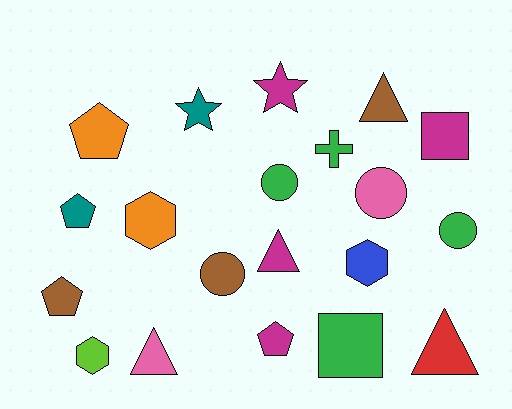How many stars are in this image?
There are 2 stars.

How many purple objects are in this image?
There are no purple objects.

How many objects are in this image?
There are 20 objects.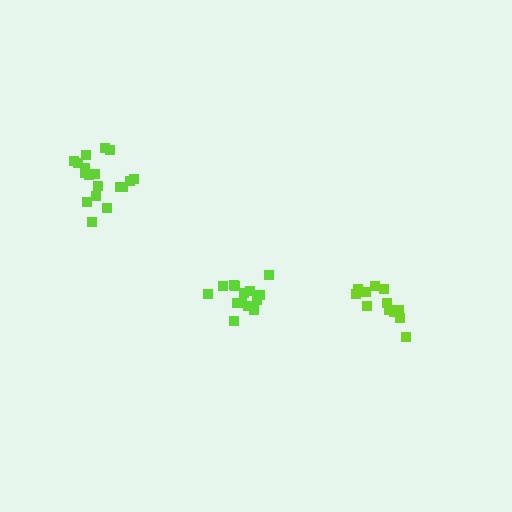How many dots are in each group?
Group 1: 14 dots, Group 2: 12 dots, Group 3: 18 dots (44 total).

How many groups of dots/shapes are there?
There are 3 groups.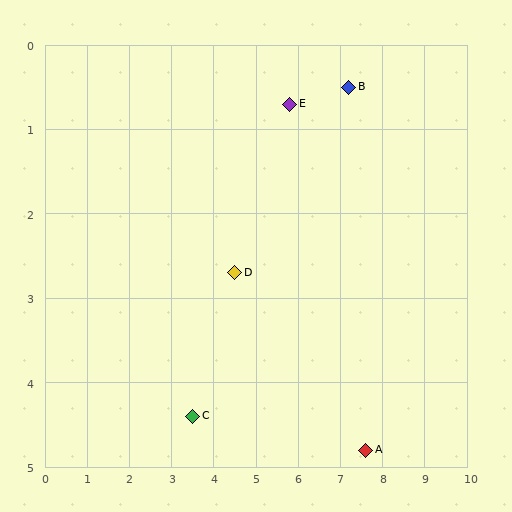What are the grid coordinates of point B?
Point B is at approximately (7.2, 0.5).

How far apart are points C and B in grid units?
Points C and B are about 5.4 grid units apart.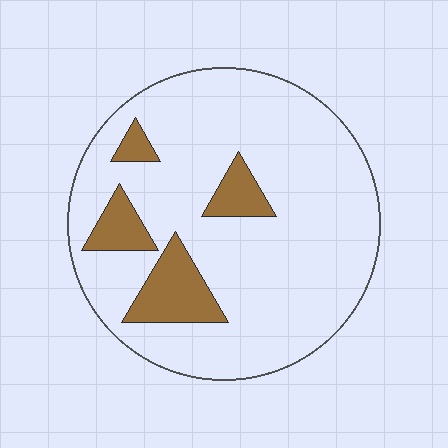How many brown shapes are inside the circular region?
4.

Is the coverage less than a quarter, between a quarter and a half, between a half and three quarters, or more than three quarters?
Less than a quarter.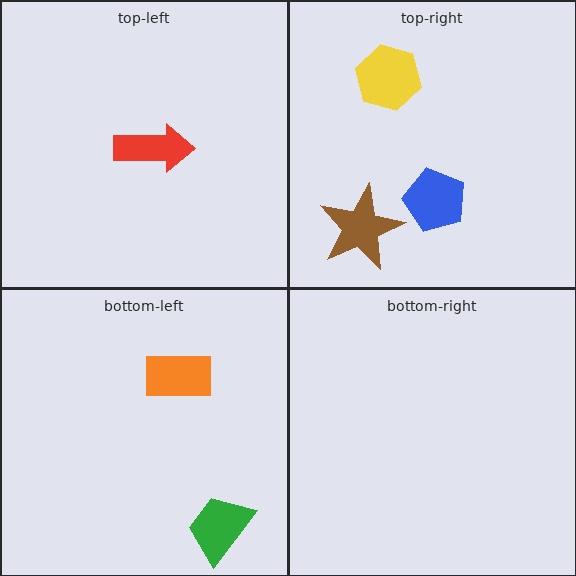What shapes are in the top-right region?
The blue pentagon, the yellow hexagon, the brown star.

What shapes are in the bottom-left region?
The orange rectangle, the green trapezoid.